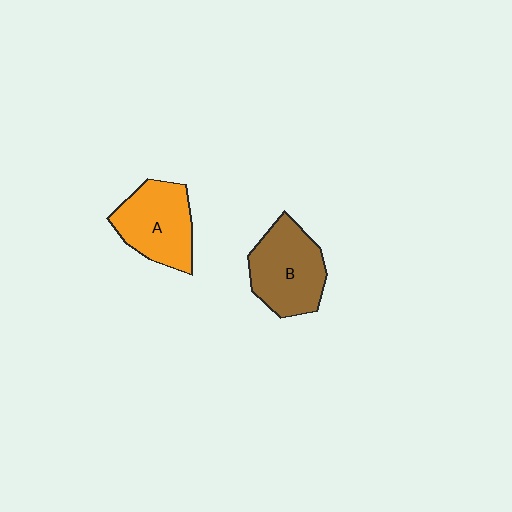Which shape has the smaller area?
Shape A (orange).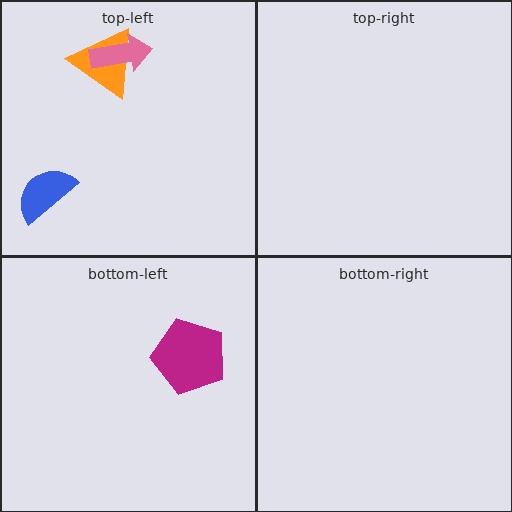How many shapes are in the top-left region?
3.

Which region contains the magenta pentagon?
The bottom-left region.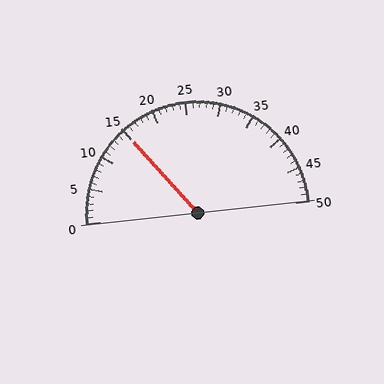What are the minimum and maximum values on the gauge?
The gauge ranges from 0 to 50.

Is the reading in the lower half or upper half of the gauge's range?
The reading is in the lower half of the range (0 to 50).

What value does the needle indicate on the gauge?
The needle indicates approximately 15.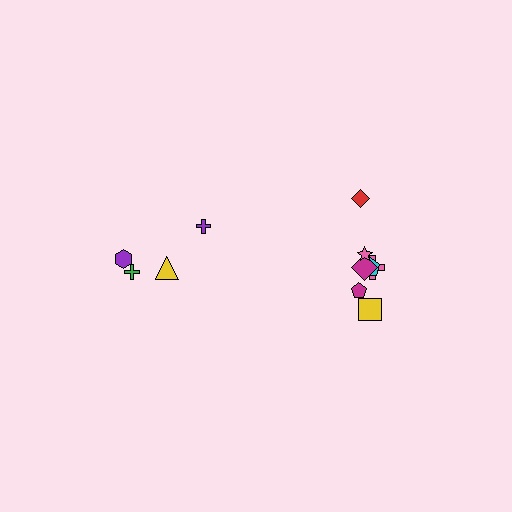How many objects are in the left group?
There are 4 objects.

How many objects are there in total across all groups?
There are 12 objects.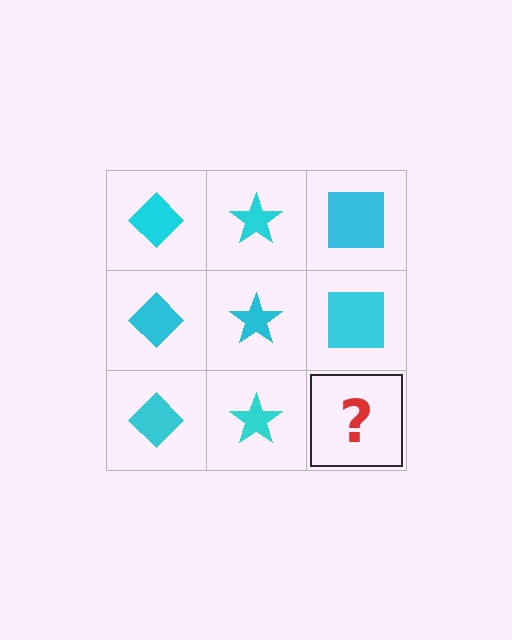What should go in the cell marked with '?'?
The missing cell should contain a cyan square.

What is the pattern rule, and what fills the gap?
The rule is that each column has a consistent shape. The gap should be filled with a cyan square.